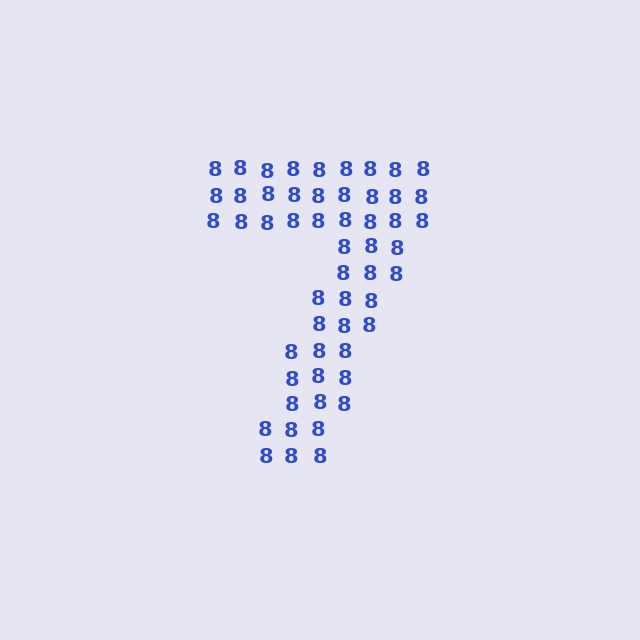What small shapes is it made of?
It is made of small digit 8's.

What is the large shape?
The large shape is the digit 7.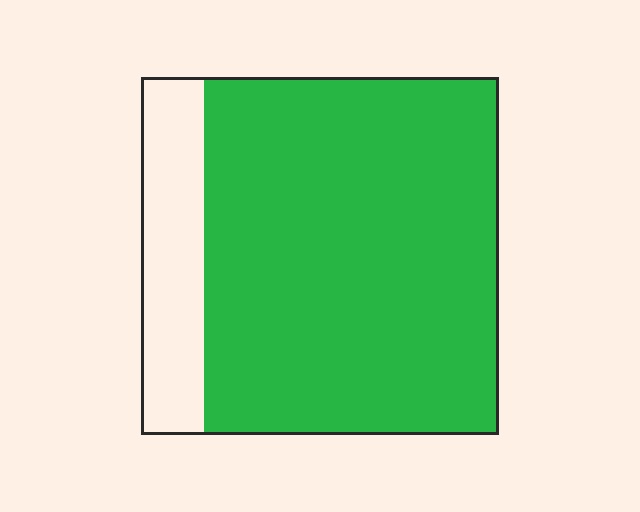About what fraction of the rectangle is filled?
About five sixths (5/6).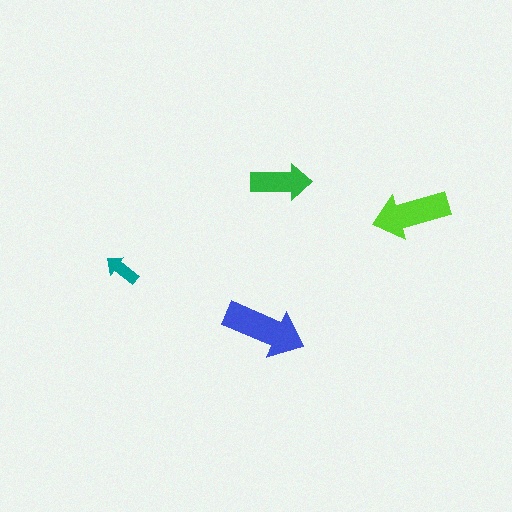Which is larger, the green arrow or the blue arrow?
The blue one.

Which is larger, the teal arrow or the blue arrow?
The blue one.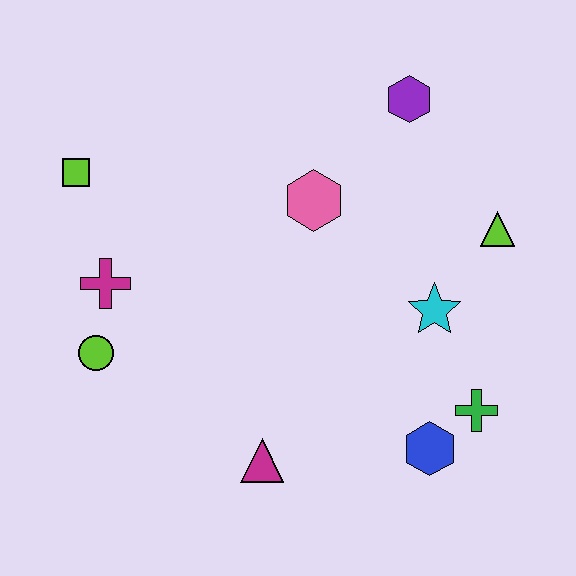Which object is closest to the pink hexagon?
The purple hexagon is closest to the pink hexagon.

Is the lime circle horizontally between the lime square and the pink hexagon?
Yes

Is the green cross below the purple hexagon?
Yes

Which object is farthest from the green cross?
The lime square is farthest from the green cross.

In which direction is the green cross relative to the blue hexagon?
The green cross is to the right of the blue hexagon.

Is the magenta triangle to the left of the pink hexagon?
Yes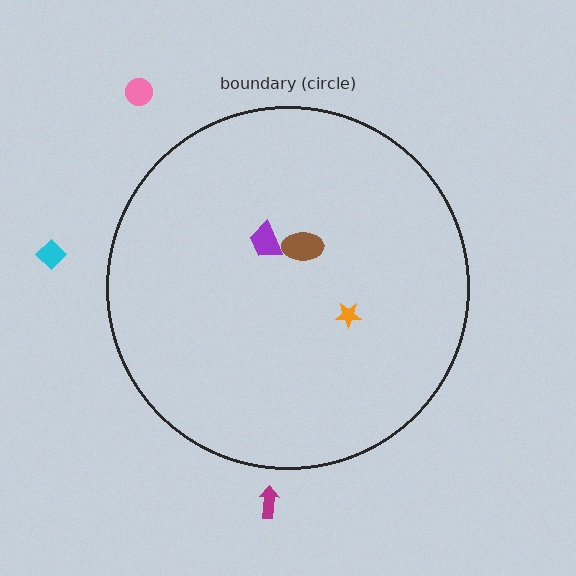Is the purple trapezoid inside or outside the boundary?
Inside.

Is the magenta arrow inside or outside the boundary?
Outside.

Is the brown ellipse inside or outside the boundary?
Inside.